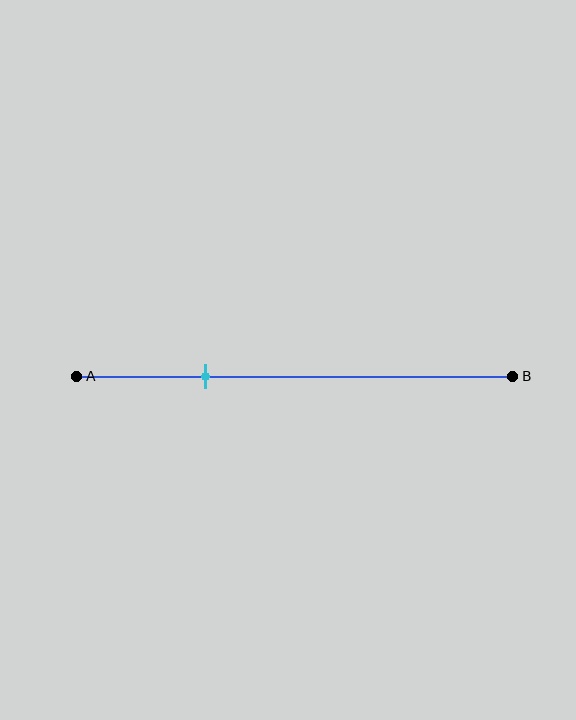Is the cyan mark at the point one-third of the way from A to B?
No, the mark is at about 30% from A, not at the 33% one-third point.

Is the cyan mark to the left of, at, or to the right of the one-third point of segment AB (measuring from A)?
The cyan mark is to the left of the one-third point of segment AB.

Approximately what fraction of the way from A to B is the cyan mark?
The cyan mark is approximately 30% of the way from A to B.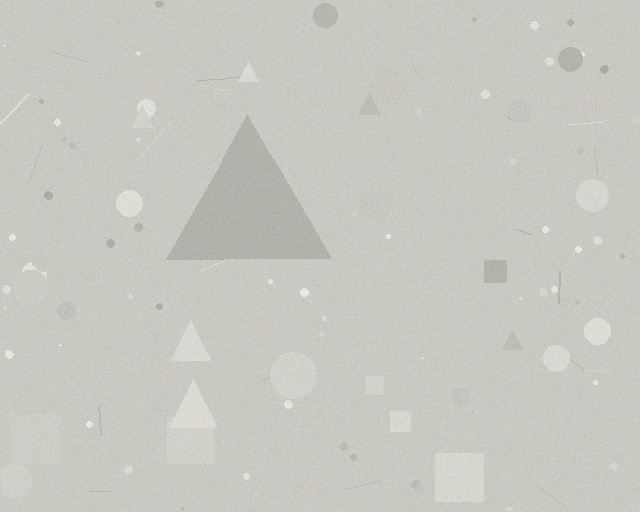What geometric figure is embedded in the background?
A triangle is embedded in the background.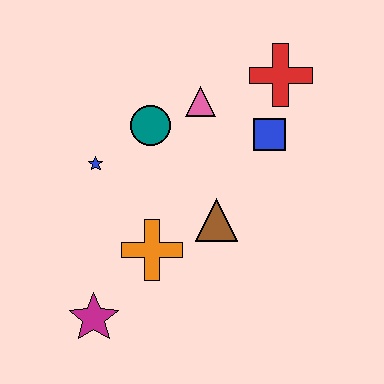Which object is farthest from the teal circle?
The magenta star is farthest from the teal circle.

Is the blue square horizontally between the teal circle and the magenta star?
No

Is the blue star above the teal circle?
No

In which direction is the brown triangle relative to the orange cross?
The brown triangle is to the right of the orange cross.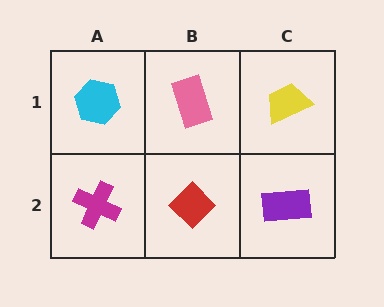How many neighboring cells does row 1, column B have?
3.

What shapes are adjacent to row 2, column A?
A cyan hexagon (row 1, column A), a red diamond (row 2, column B).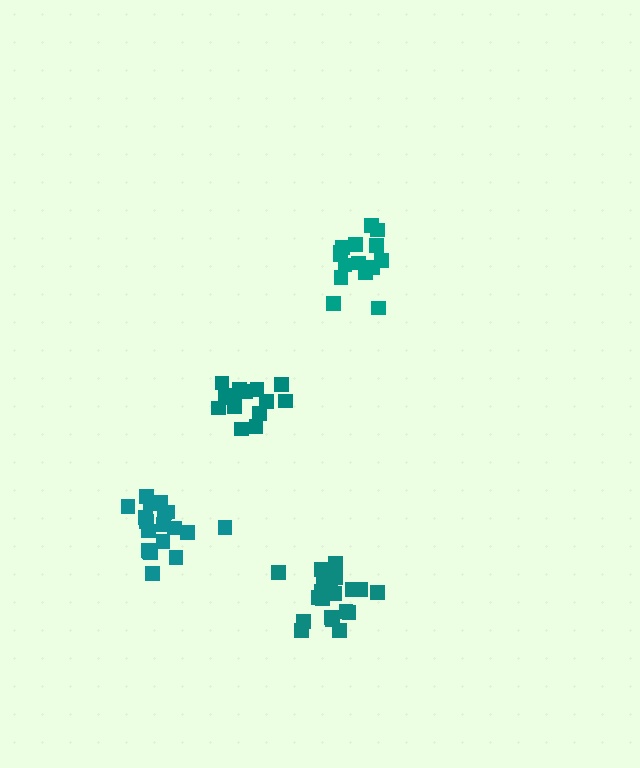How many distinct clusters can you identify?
There are 4 distinct clusters.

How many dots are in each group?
Group 1: 14 dots, Group 2: 20 dots, Group 3: 15 dots, Group 4: 19 dots (68 total).